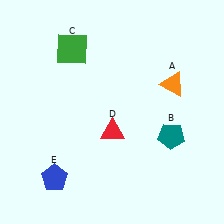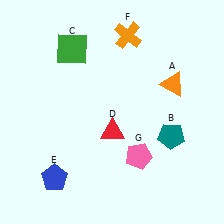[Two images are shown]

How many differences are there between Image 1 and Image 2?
There are 2 differences between the two images.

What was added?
An orange cross (F), a pink pentagon (G) were added in Image 2.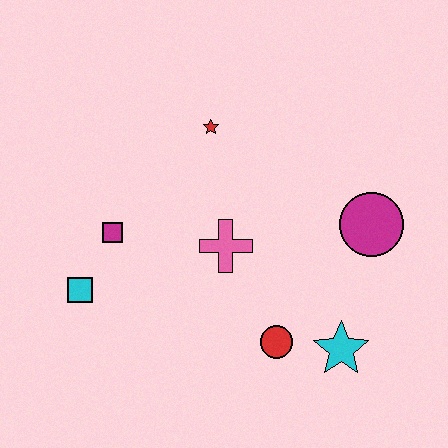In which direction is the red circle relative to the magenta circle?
The red circle is below the magenta circle.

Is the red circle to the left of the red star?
No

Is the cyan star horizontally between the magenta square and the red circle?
No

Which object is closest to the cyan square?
The magenta square is closest to the cyan square.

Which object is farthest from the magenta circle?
The cyan square is farthest from the magenta circle.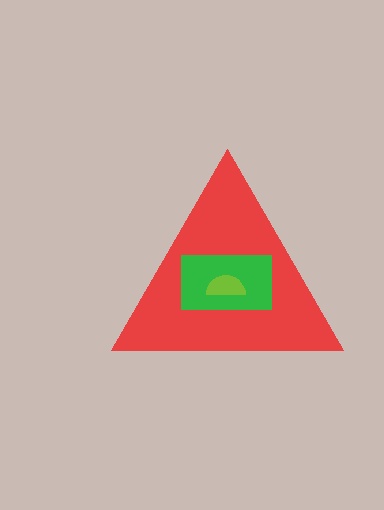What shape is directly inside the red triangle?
The green rectangle.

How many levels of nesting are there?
3.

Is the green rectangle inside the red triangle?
Yes.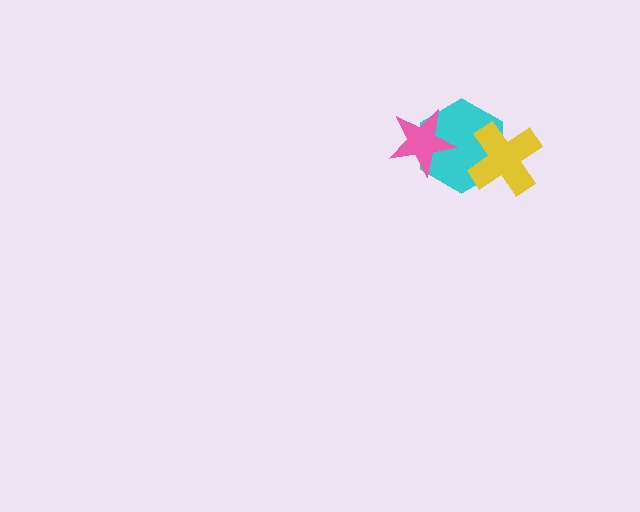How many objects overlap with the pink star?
1 object overlaps with the pink star.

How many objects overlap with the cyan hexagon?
2 objects overlap with the cyan hexagon.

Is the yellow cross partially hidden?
No, no other shape covers it.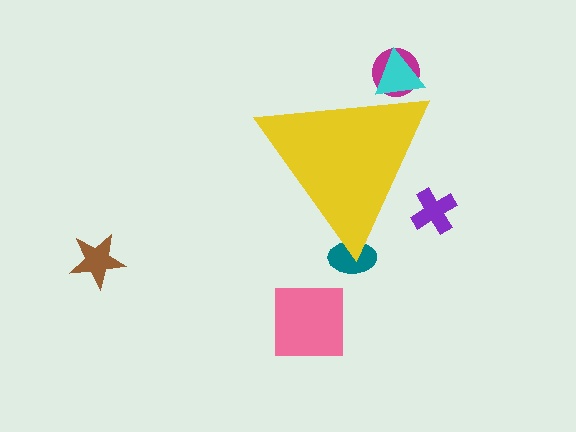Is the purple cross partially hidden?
Yes, the purple cross is partially hidden behind the yellow triangle.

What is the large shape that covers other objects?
A yellow triangle.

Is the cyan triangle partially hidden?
Yes, the cyan triangle is partially hidden behind the yellow triangle.